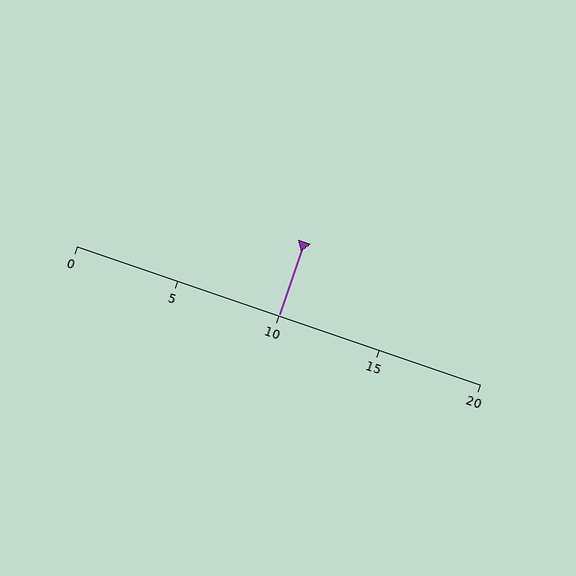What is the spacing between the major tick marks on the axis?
The major ticks are spaced 5 apart.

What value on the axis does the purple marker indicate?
The marker indicates approximately 10.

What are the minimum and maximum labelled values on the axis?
The axis runs from 0 to 20.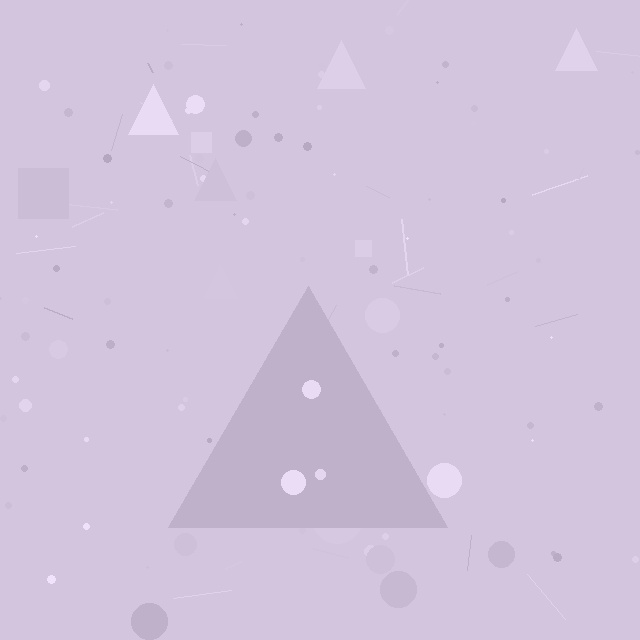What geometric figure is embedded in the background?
A triangle is embedded in the background.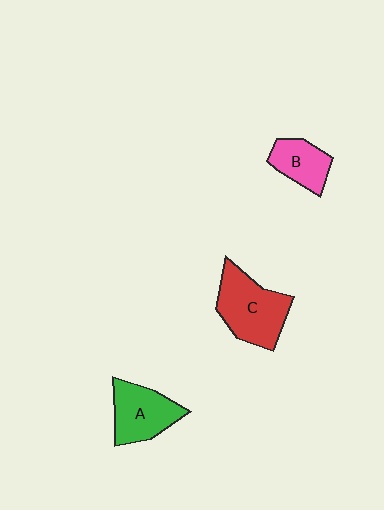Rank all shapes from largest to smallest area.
From largest to smallest: C (red), A (green), B (pink).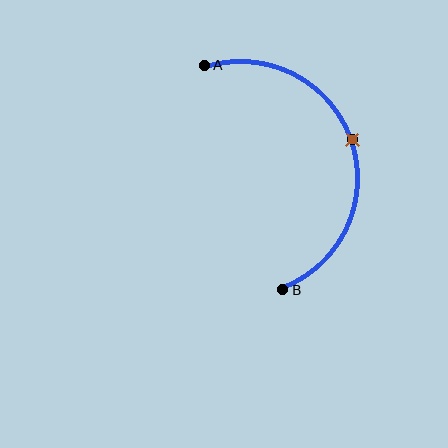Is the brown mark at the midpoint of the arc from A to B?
Yes. The brown mark lies on the arc at equal arc-length from both A and B — it is the arc midpoint.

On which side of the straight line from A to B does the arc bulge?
The arc bulges to the right of the straight line connecting A and B.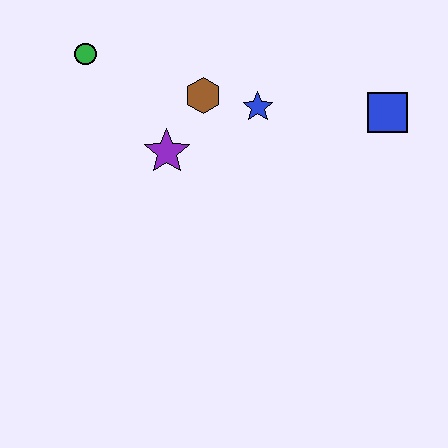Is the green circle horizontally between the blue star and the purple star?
No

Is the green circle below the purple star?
No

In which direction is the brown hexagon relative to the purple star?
The brown hexagon is above the purple star.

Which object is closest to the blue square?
The blue star is closest to the blue square.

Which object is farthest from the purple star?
The blue square is farthest from the purple star.